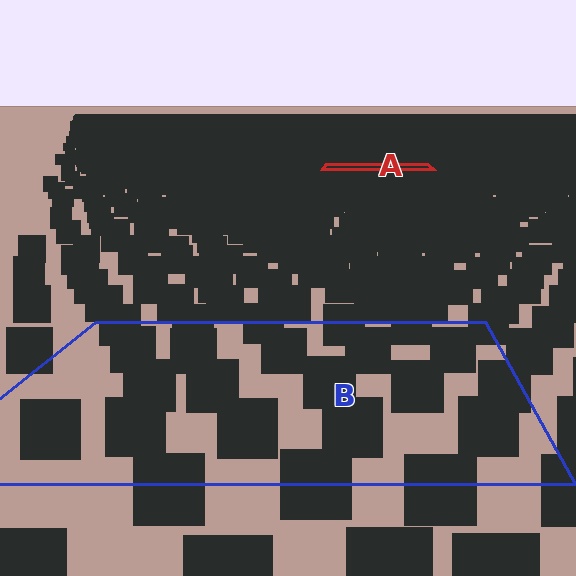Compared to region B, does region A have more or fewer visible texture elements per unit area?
Region A has more texture elements per unit area — they are packed more densely because it is farther away.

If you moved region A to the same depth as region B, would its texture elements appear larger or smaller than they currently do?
They would appear larger. At a closer depth, the same texture elements are projected at a bigger on-screen size.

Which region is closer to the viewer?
Region B is closer. The texture elements there are larger and more spread out.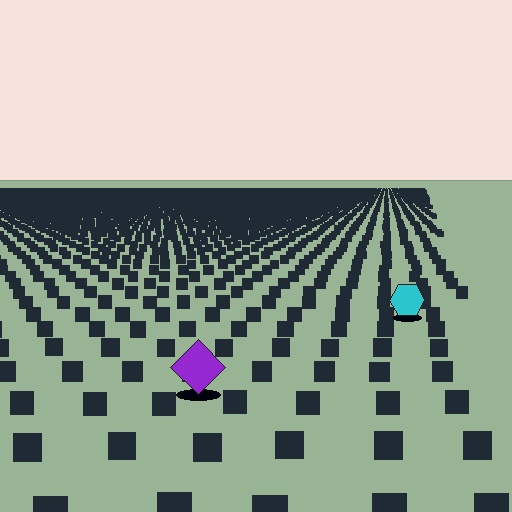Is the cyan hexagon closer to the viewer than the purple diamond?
No. The purple diamond is closer — you can tell from the texture gradient: the ground texture is coarser near it.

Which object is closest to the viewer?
The purple diamond is closest. The texture marks near it are larger and more spread out.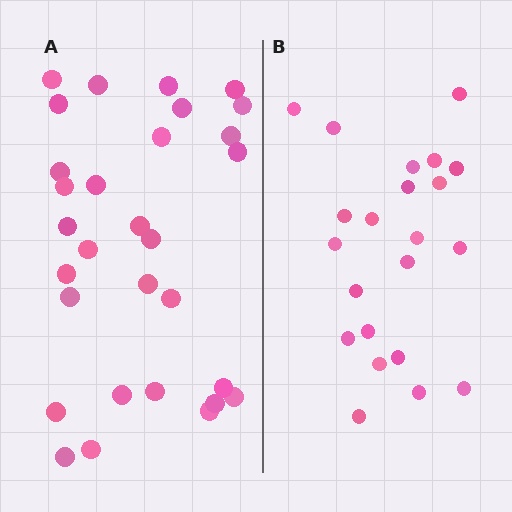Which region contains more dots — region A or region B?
Region A (the left region) has more dots.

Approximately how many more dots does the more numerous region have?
Region A has roughly 8 or so more dots than region B.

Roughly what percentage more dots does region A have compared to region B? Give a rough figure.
About 35% more.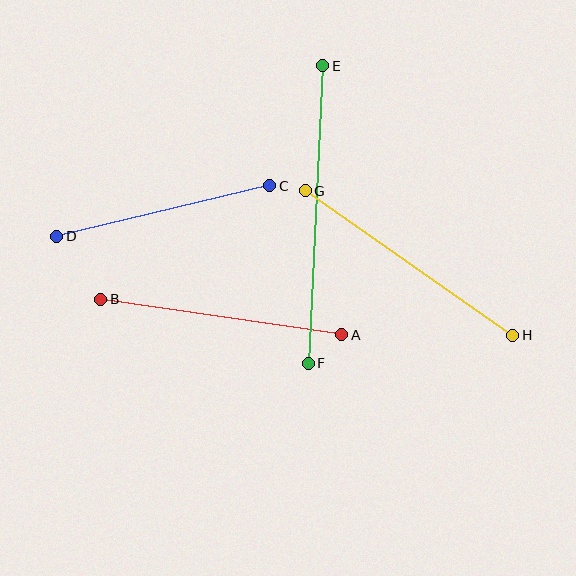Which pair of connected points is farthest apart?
Points E and F are farthest apart.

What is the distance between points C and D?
The distance is approximately 219 pixels.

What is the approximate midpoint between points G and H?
The midpoint is at approximately (409, 263) pixels.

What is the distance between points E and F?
The distance is approximately 298 pixels.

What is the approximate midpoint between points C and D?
The midpoint is at approximately (163, 211) pixels.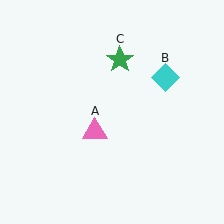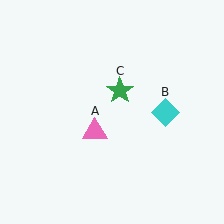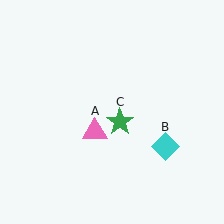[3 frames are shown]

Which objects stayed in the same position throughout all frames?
Pink triangle (object A) remained stationary.